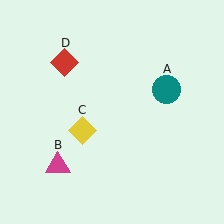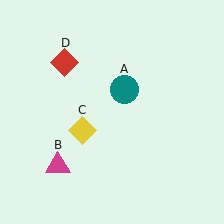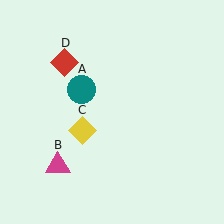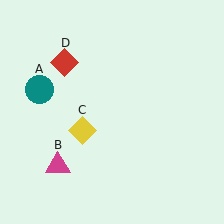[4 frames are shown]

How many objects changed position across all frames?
1 object changed position: teal circle (object A).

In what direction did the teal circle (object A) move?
The teal circle (object A) moved left.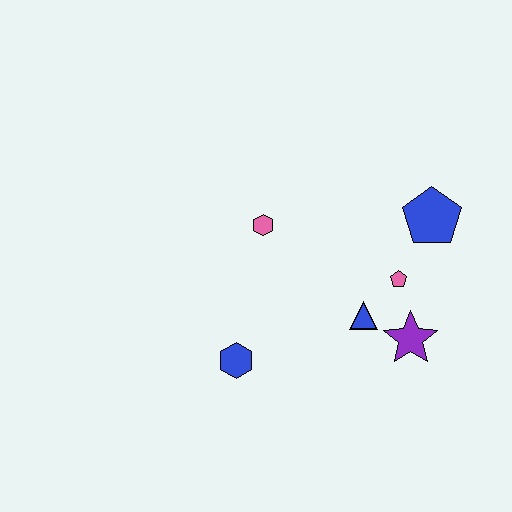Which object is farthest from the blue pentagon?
The blue hexagon is farthest from the blue pentagon.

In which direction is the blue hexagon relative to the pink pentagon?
The blue hexagon is to the left of the pink pentagon.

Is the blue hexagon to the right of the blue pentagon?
No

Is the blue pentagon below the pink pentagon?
No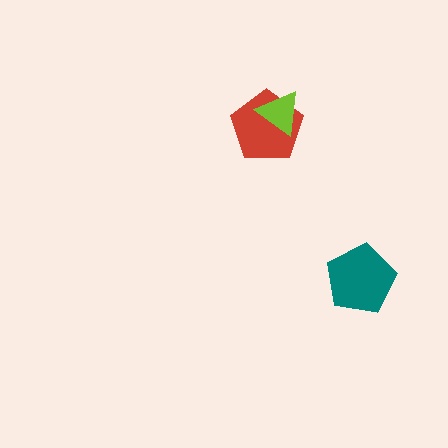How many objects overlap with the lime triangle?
1 object overlaps with the lime triangle.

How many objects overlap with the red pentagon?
1 object overlaps with the red pentagon.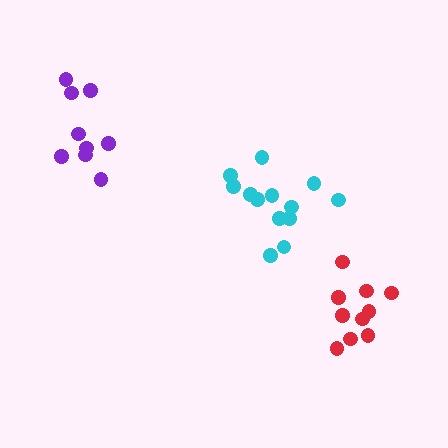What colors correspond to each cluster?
The clusters are colored: red, purple, cyan.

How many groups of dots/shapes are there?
There are 3 groups.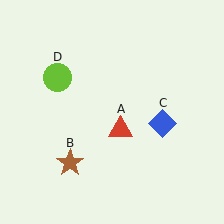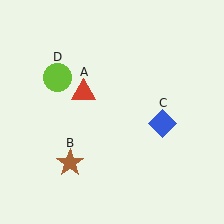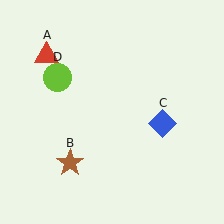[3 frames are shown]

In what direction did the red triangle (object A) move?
The red triangle (object A) moved up and to the left.